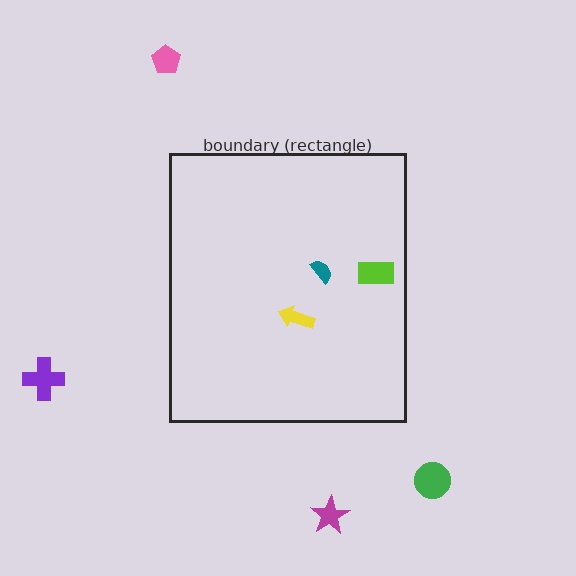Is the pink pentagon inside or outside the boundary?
Outside.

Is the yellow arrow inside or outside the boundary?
Inside.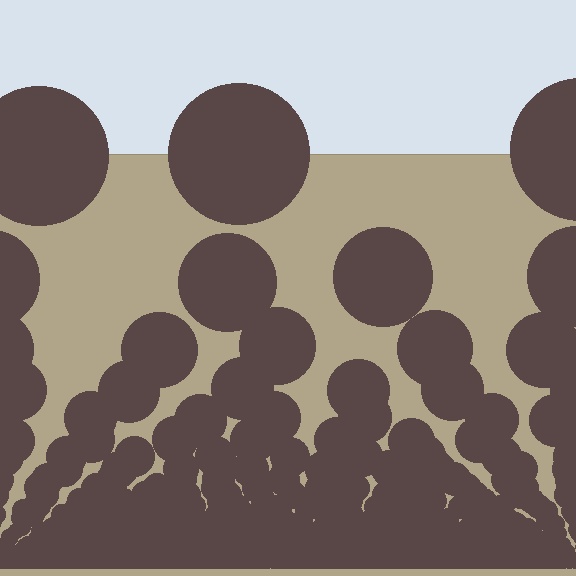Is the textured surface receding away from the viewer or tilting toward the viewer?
The surface appears to tilt toward the viewer. Texture elements get larger and sparser toward the top.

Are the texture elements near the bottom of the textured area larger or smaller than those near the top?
Smaller. The gradient is inverted — elements near the bottom are smaller and denser.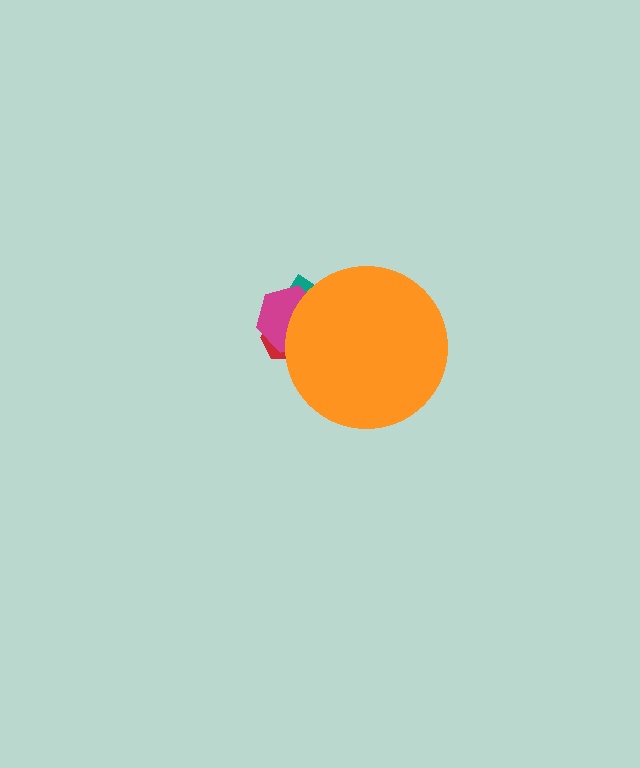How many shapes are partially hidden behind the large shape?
3 shapes are partially hidden.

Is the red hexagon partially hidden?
Yes, the red hexagon is partially hidden behind the orange circle.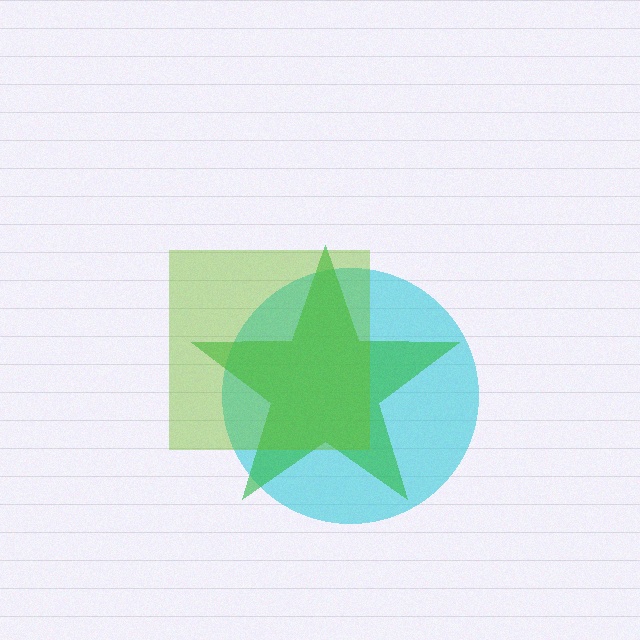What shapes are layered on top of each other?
The layered shapes are: a cyan circle, a green star, a lime square.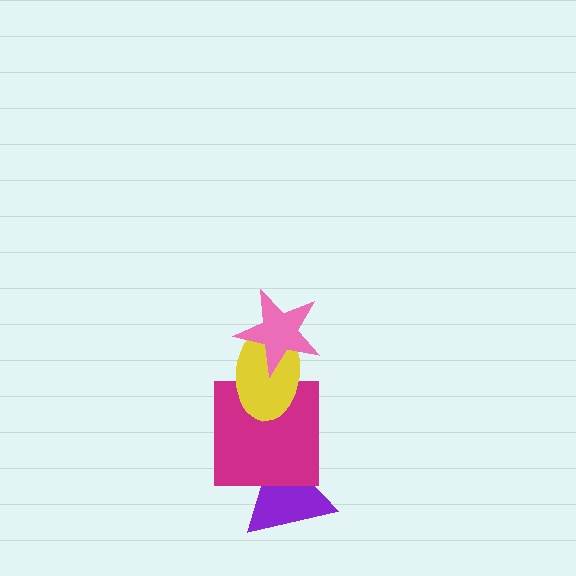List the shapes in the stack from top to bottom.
From top to bottom: the pink star, the yellow ellipse, the magenta square, the purple triangle.